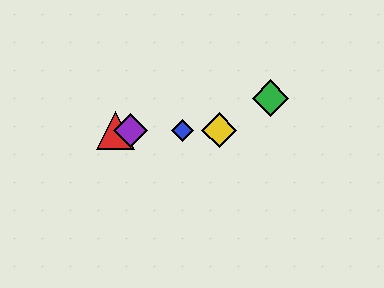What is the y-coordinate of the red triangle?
The red triangle is at y≈130.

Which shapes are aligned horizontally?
The red triangle, the blue diamond, the yellow diamond, the purple diamond are aligned horizontally.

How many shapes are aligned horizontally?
4 shapes (the red triangle, the blue diamond, the yellow diamond, the purple diamond) are aligned horizontally.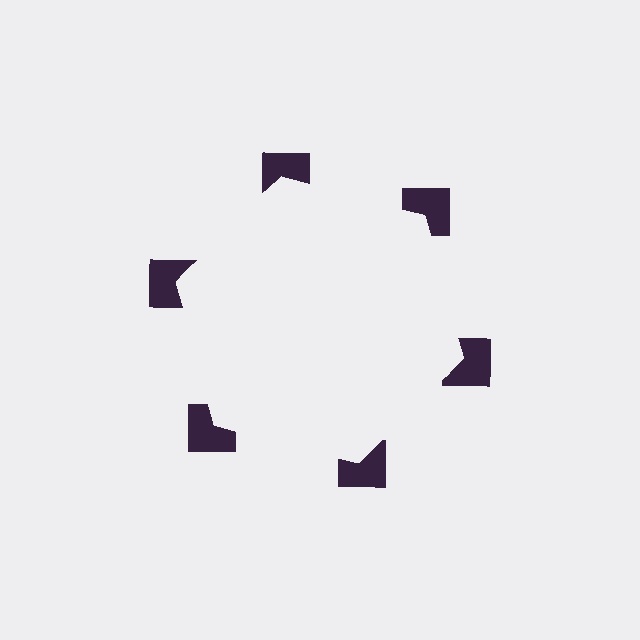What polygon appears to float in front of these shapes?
An illusory hexagon — its edges are inferred from the aligned wedge cuts in the notched squares, not physically drawn.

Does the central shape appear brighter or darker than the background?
It typically appears slightly brighter than the background, even though no actual brightness change is drawn.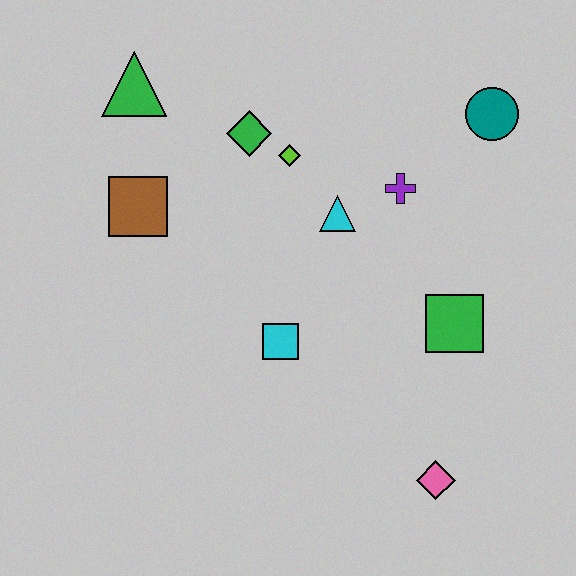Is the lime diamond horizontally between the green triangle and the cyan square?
No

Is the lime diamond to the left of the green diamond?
No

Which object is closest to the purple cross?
The cyan triangle is closest to the purple cross.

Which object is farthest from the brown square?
The pink diamond is farthest from the brown square.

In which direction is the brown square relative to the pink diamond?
The brown square is to the left of the pink diamond.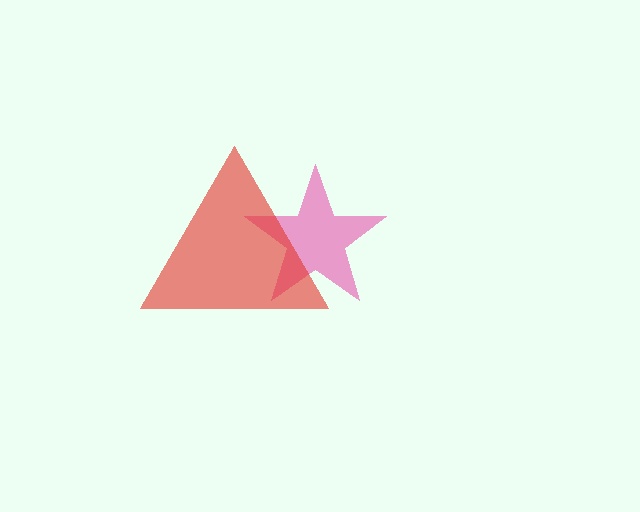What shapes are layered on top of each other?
The layered shapes are: a pink star, a red triangle.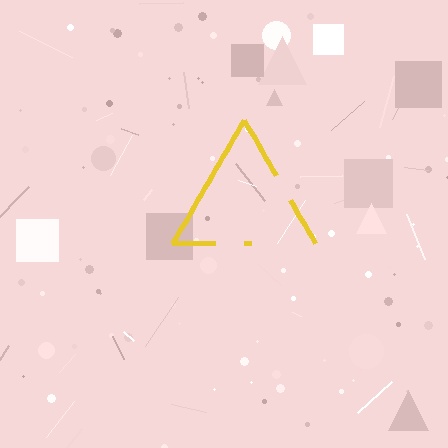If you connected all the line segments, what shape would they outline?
They would outline a triangle.